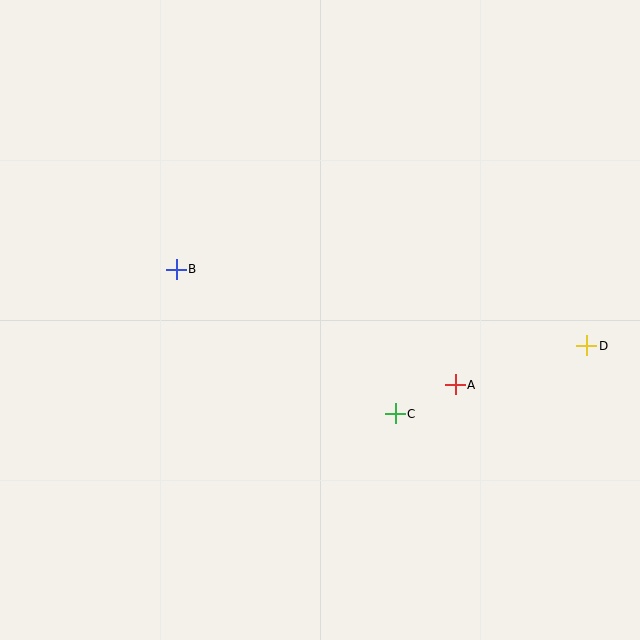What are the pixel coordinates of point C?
Point C is at (395, 414).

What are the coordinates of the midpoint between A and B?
The midpoint between A and B is at (316, 327).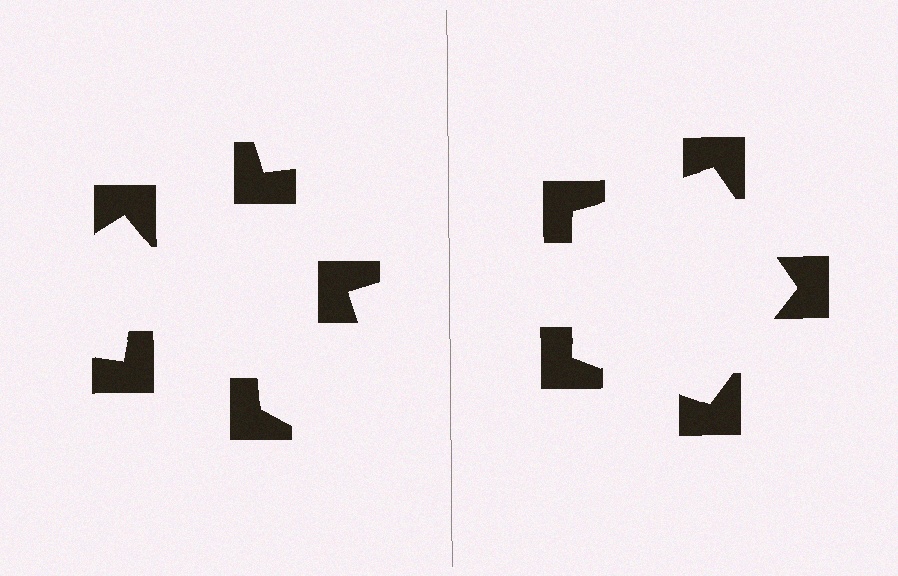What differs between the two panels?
The notched squares are positioned identically on both sides; only the wedge orientations differ. On the right they align to a pentagon; on the left they are misaligned.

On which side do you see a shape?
An illusory pentagon appears on the right side. On the left side the wedge cuts are rotated, so no coherent shape forms.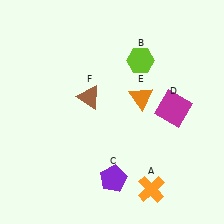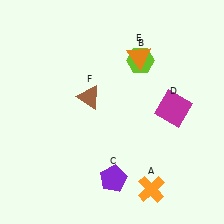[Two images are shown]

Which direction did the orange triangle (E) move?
The orange triangle (E) moved up.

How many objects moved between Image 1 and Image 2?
1 object moved between the two images.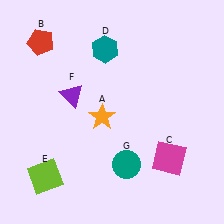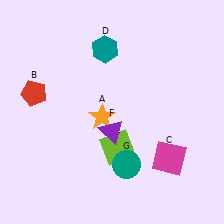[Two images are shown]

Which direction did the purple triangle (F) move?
The purple triangle (F) moved right.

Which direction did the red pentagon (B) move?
The red pentagon (B) moved down.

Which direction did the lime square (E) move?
The lime square (E) moved right.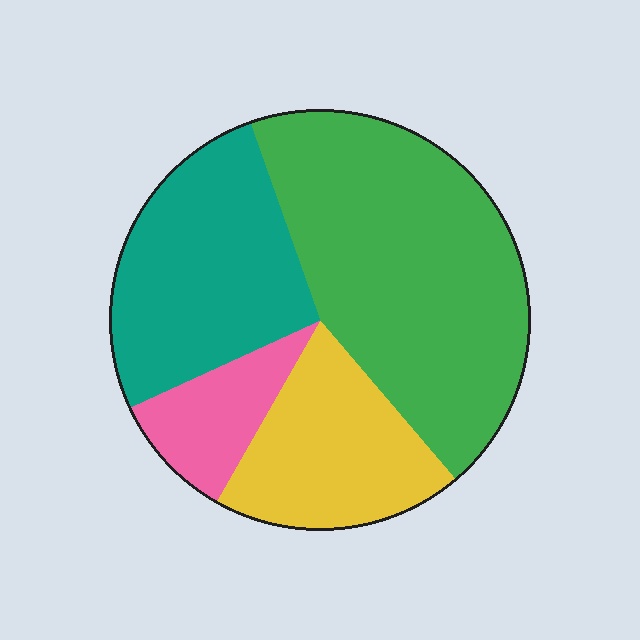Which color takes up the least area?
Pink, at roughly 10%.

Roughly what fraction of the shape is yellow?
Yellow covers 19% of the shape.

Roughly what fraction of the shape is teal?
Teal takes up about one quarter (1/4) of the shape.